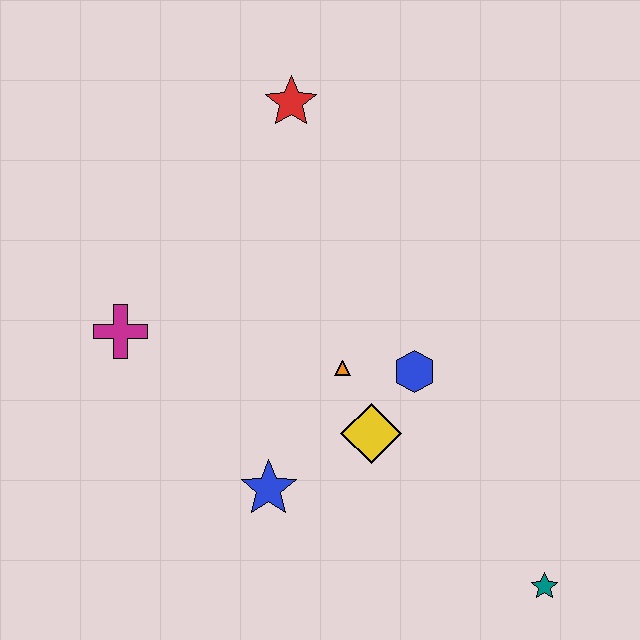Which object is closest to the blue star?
The yellow diamond is closest to the blue star.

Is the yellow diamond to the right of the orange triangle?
Yes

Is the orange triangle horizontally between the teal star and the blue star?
Yes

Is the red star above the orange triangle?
Yes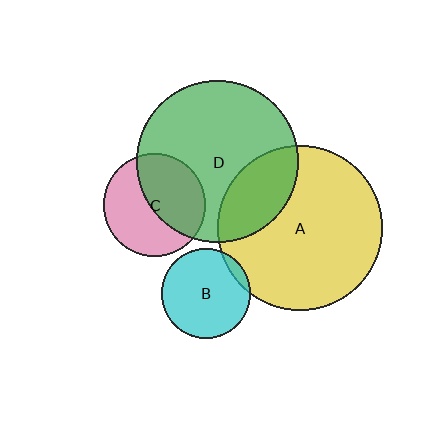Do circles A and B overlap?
Yes.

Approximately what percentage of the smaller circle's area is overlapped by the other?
Approximately 5%.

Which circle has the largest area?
Circle A (yellow).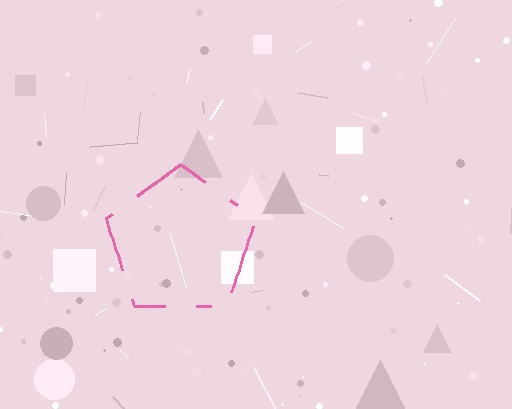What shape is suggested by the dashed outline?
The dashed outline suggests a pentagon.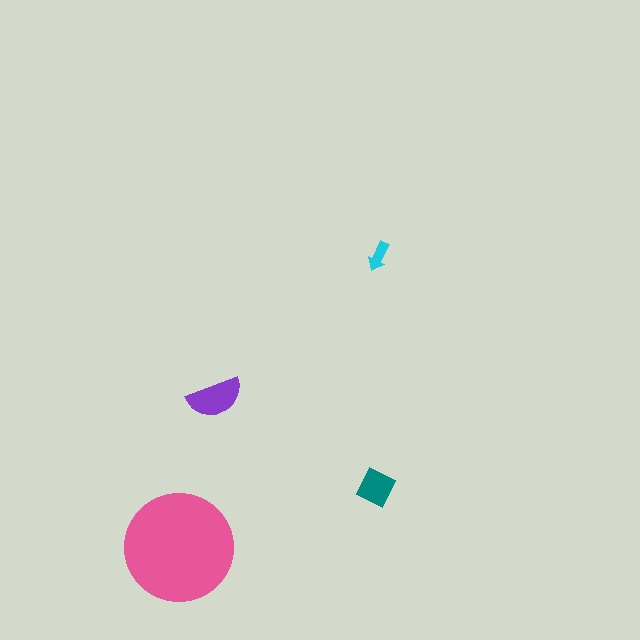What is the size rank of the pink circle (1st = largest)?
1st.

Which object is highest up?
The cyan arrow is topmost.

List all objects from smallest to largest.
The cyan arrow, the teal diamond, the purple semicircle, the pink circle.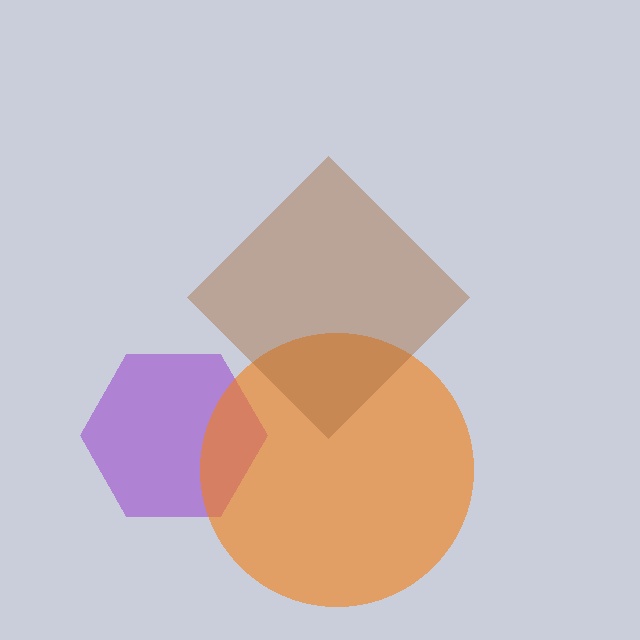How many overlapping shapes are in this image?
There are 3 overlapping shapes in the image.